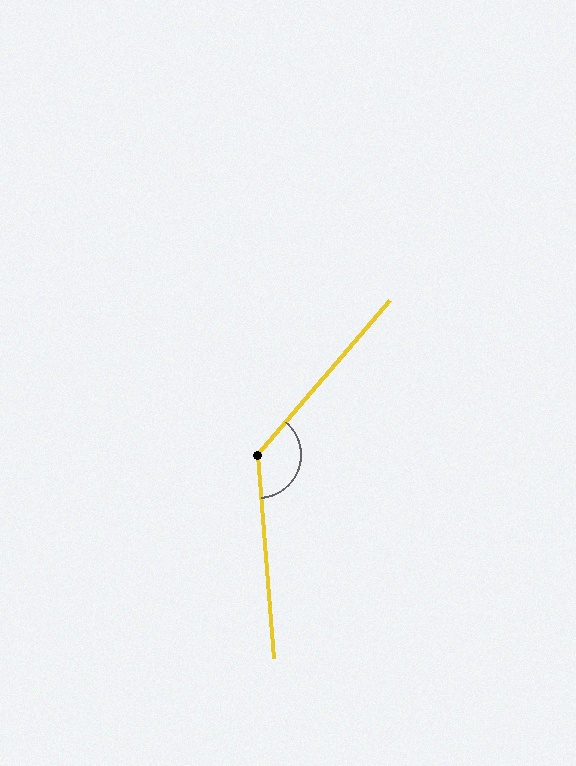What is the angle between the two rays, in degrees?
Approximately 135 degrees.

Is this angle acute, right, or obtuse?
It is obtuse.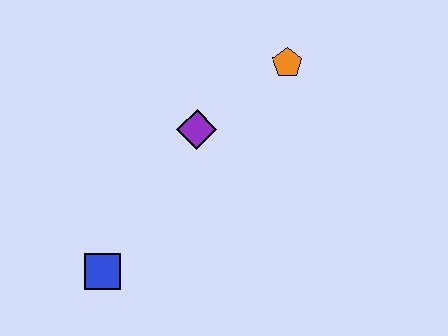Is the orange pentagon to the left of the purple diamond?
No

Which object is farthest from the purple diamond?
The blue square is farthest from the purple diamond.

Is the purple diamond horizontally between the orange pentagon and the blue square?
Yes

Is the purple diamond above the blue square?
Yes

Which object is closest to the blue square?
The purple diamond is closest to the blue square.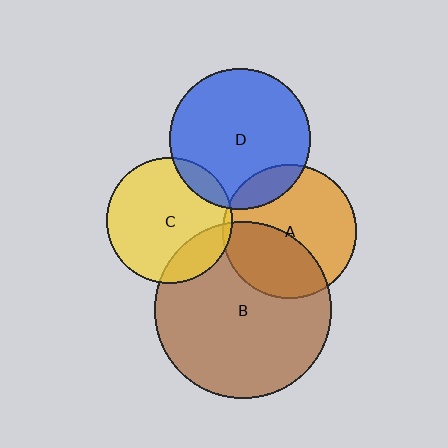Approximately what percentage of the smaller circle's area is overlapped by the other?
Approximately 15%.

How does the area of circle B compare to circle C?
Approximately 2.0 times.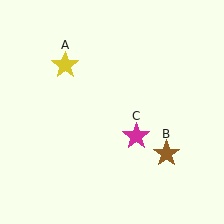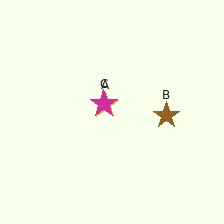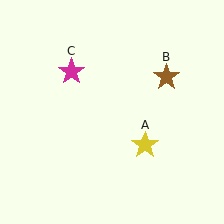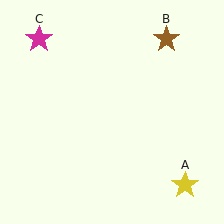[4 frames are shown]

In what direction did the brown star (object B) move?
The brown star (object B) moved up.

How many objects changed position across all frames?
3 objects changed position: yellow star (object A), brown star (object B), magenta star (object C).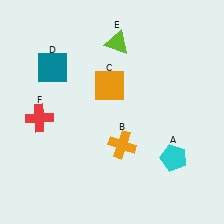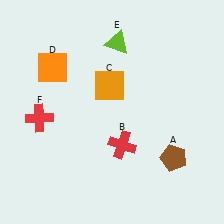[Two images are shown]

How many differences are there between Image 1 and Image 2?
There are 3 differences between the two images.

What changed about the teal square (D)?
In Image 1, D is teal. In Image 2, it changed to orange.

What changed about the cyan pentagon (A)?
In Image 1, A is cyan. In Image 2, it changed to brown.